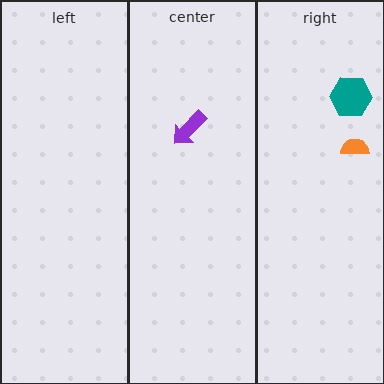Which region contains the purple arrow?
The center region.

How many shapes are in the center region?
1.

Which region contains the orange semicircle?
The right region.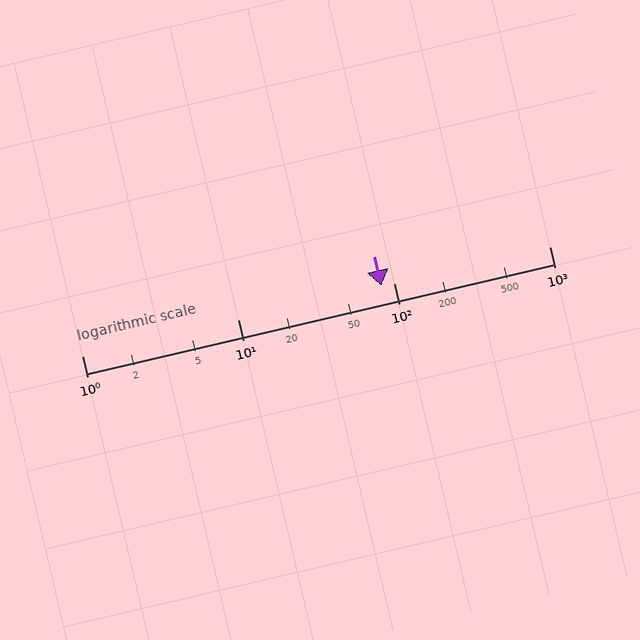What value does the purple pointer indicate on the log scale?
The pointer indicates approximately 84.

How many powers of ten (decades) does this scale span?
The scale spans 3 decades, from 1 to 1000.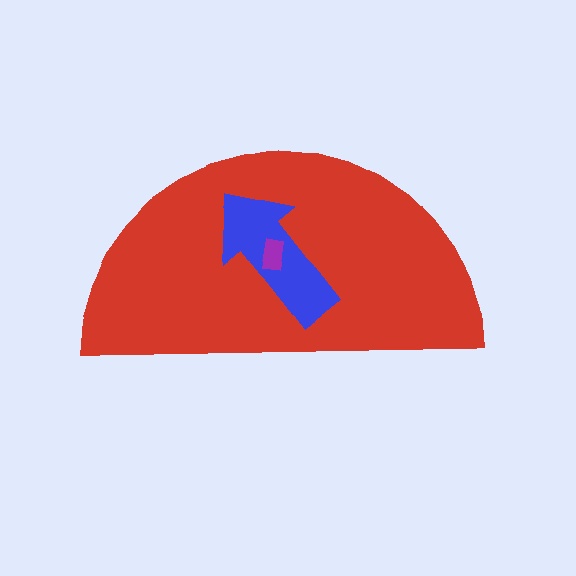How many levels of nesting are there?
3.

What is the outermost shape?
The red semicircle.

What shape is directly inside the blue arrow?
The purple rectangle.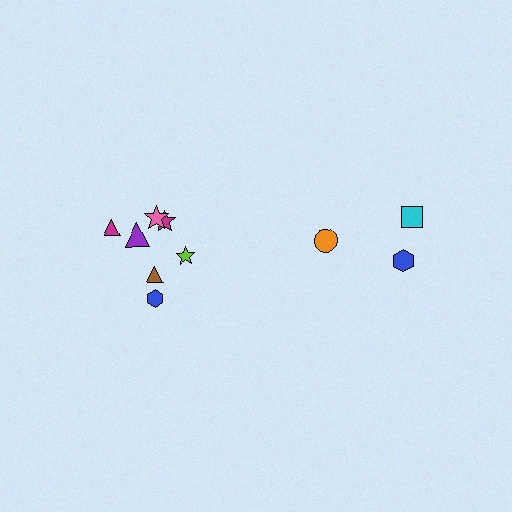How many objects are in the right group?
There are 3 objects.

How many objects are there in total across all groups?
There are 10 objects.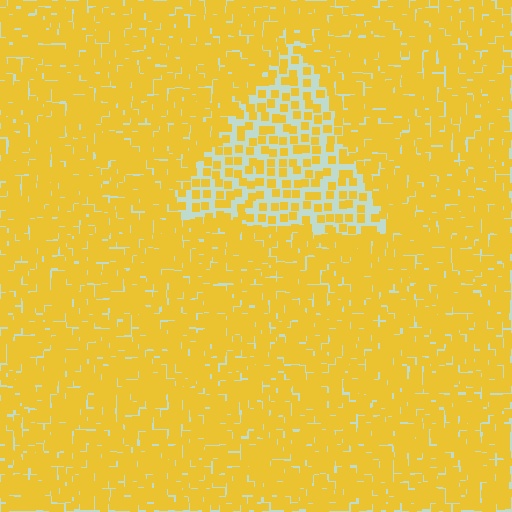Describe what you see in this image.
The image contains small yellow elements arranged at two different densities. A triangle-shaped region is visible where the elements are less densely packed than the surrounding area.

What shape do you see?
I see a triangle.